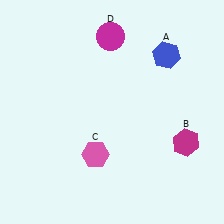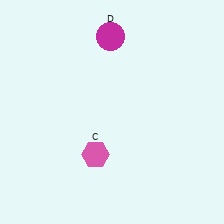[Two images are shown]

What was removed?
The magenta hexagon (B), the blue hexagon (A) were removed in Image 2.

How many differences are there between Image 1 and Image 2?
There are 2 differences between the two images.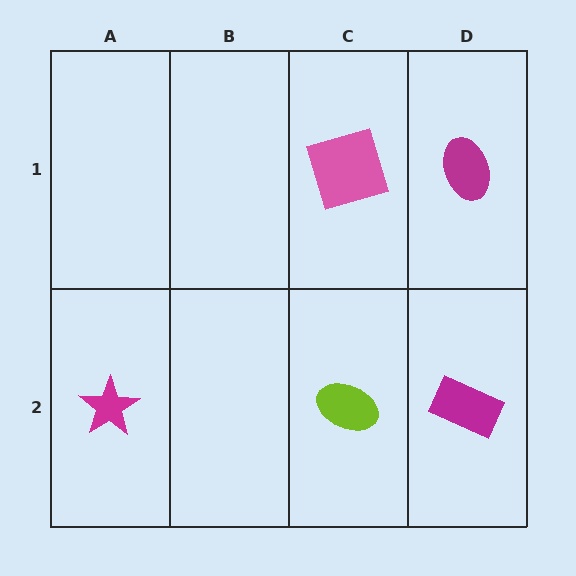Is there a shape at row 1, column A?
No, that cell is empty.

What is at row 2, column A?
A magenta star.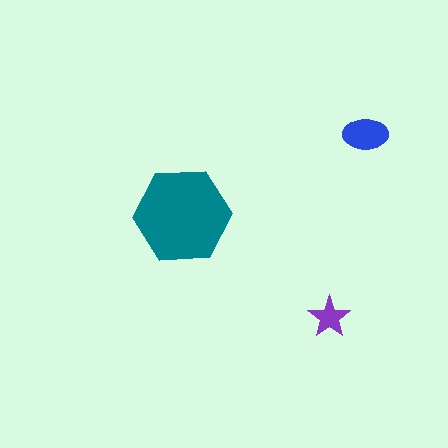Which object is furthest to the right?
The blue ellipse is rightmost.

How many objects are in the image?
There are 3 objects in the image.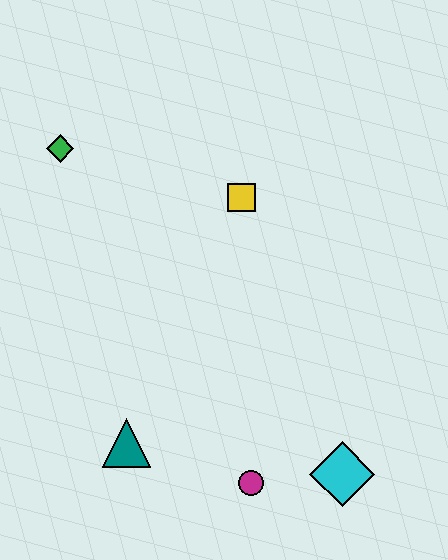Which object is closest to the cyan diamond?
The magenta circle is closest to the cyan diamond.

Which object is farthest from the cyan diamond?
The green diamond is farthest from the cyan diamond.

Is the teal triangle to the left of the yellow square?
Yes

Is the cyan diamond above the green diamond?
No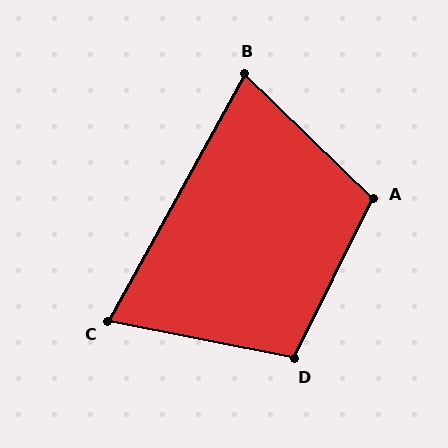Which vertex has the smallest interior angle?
C, at approximately 72 degrees.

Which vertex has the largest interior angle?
A, at approximately 108 degrees.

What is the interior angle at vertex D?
Approximately 105 degrees (obtuse).